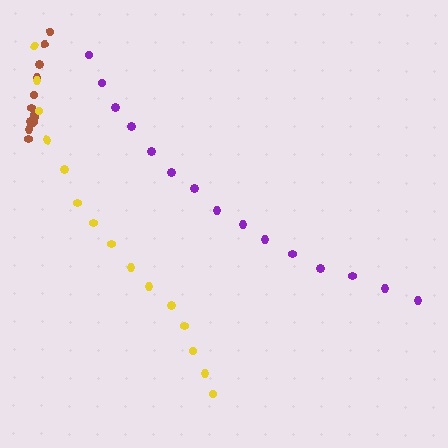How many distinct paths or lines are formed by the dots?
There are 3 distinct paths.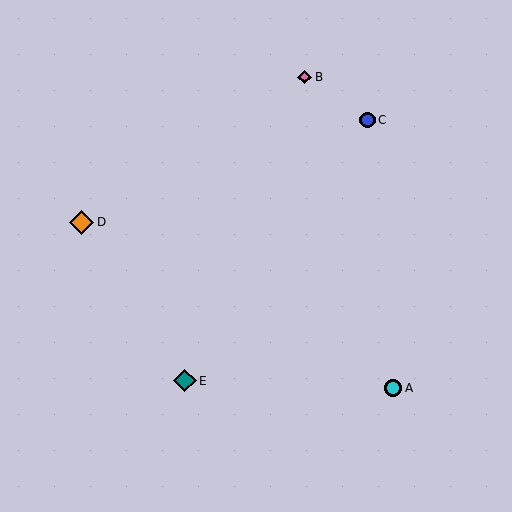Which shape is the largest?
The orange diamond (labeled D) is the largest.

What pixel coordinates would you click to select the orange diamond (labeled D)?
Click at (82, 222) to select the orange diamond D.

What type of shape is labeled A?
Shape A is a cyan circle.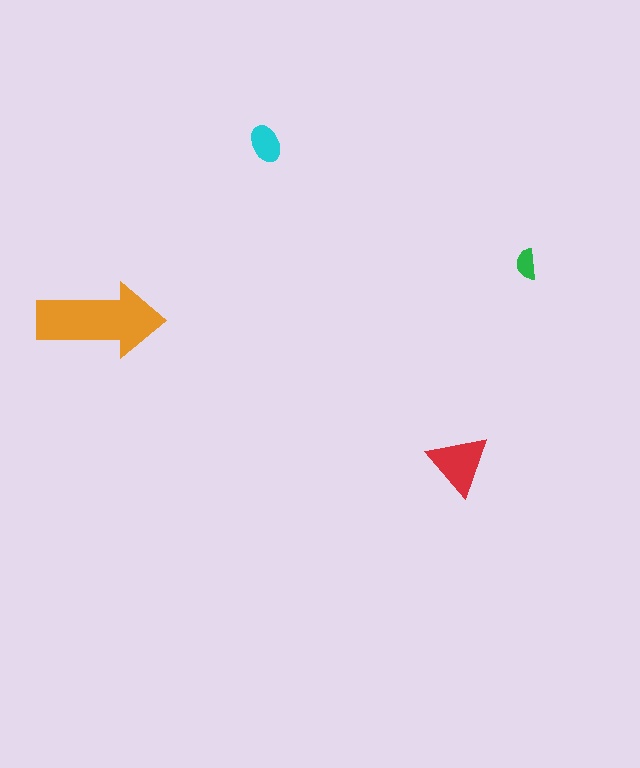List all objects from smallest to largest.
The green semicircle, the cyan ellipse, the red triangle, the orange arrow.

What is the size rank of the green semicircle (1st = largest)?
4th.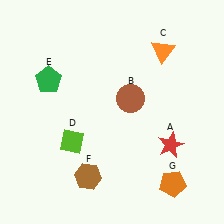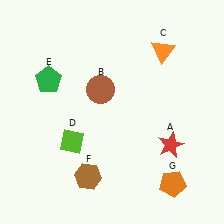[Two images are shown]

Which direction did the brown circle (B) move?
The brown circle (B) moved left.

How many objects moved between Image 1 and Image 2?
1 object moved between the two images.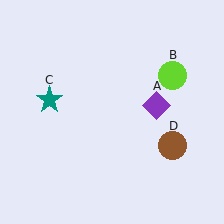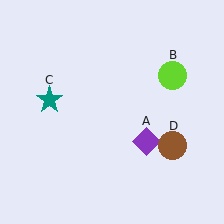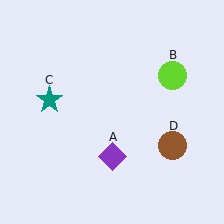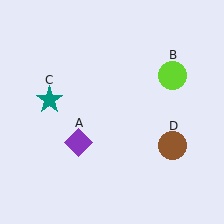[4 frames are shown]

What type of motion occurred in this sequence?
The purple diamond (object A) rotated clockwise around the center of the scene.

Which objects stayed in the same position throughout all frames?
Lime circle (object B) and teal star (object C) and brown circle (object D) remained stationary.